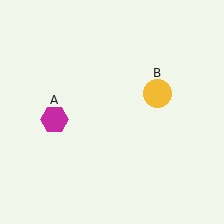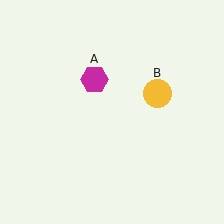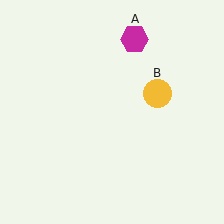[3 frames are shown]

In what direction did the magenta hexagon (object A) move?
The magenta hexagon (object A) moved up and to the right.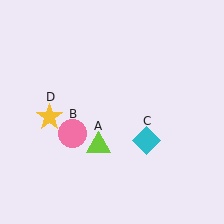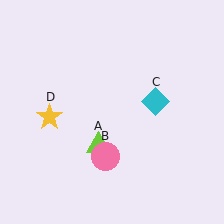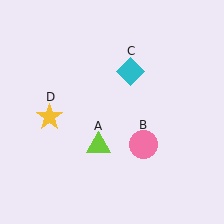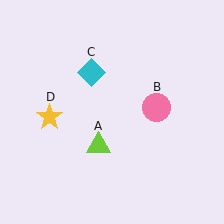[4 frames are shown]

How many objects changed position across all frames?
2 objects changed position: pink circle (object B), cyan diamond (object C).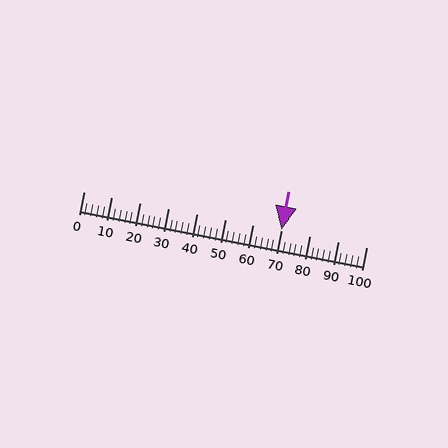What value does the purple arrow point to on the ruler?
The purple arrow points to approximately 70.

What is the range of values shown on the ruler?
The ruler shows values from 0 to 100.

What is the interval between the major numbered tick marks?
The major tick marks are spaced 10 units apart.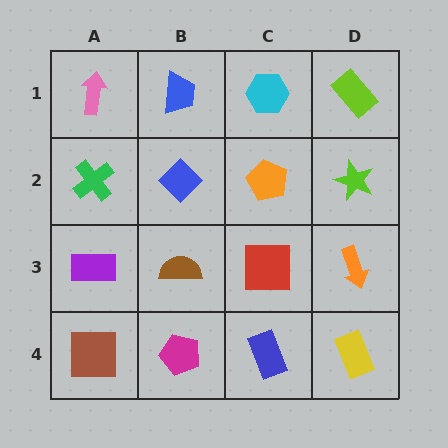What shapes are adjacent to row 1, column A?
A green cross (row 2, column A), a blue trapezoid (row 1, column B).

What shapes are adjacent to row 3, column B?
A blue diamond (row 2, column B), a magenta pentagon (row 4, column B), a purple rectangle (row 3, column A), a red square (row 3, column C).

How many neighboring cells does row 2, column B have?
4.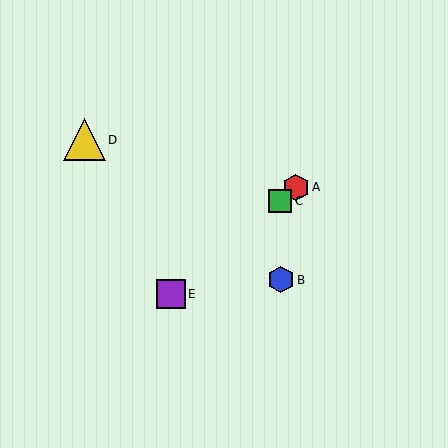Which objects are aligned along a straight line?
Objects A, C, E are aligned along a straight line.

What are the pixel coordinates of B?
Object B is at (281, 280).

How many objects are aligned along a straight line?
3 objects (A, C, E) are aligned along a straight line.